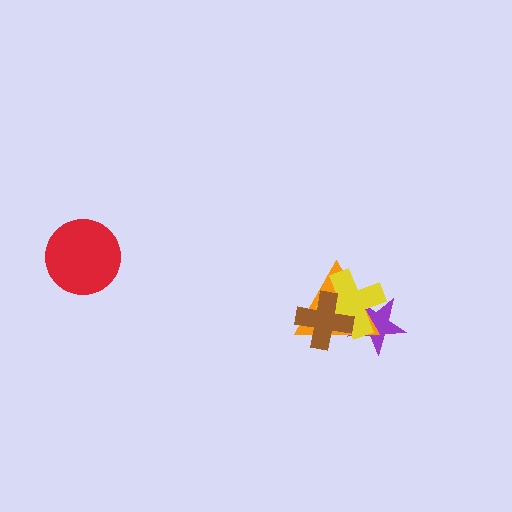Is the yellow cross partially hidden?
Yes, it is partially covered by another shape.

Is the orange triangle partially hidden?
Yes, it is partially covered by another shape.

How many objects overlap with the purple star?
3 objects overlap with the purple star.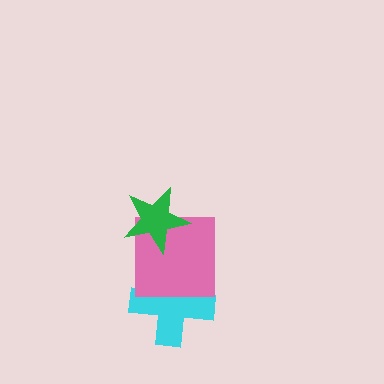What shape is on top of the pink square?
The green star is on top of the pink square.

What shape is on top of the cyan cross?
The pink square is on top of the cyan cross.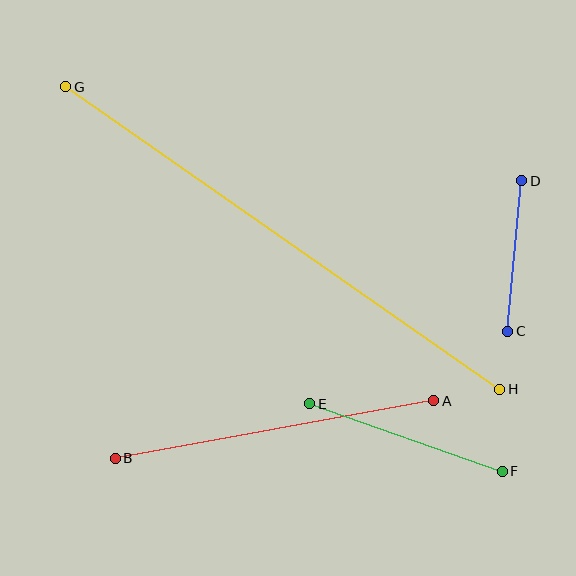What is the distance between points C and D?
The distance is approximately 151 pixels.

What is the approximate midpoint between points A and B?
The midpoint is at approximately (274, 430) pixels.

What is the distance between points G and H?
The distance is approximately 529 pixels.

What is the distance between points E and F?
The distance is approximately 204 pixels.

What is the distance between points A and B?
The distance is approximately 324 pixels.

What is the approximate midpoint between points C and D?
The midpoint is at approximately (515, 256) pixels.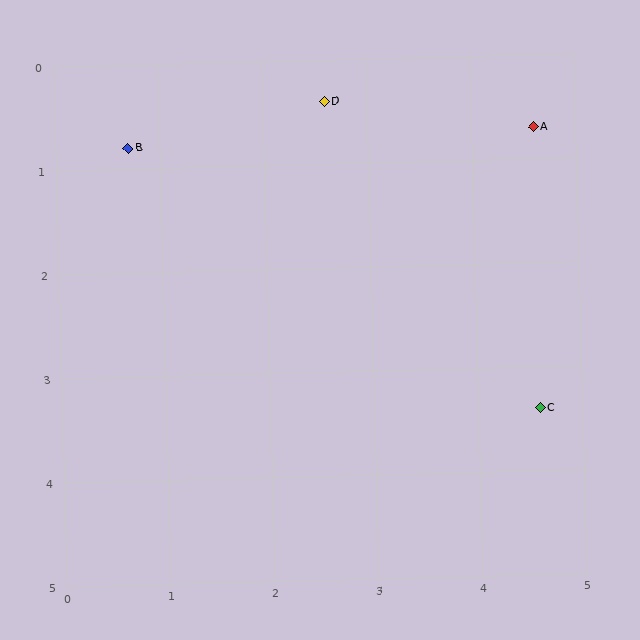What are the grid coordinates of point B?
Point B is at approximately (0.7, 0.8).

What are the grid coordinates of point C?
Point C is at approximately (4.6, 3.4).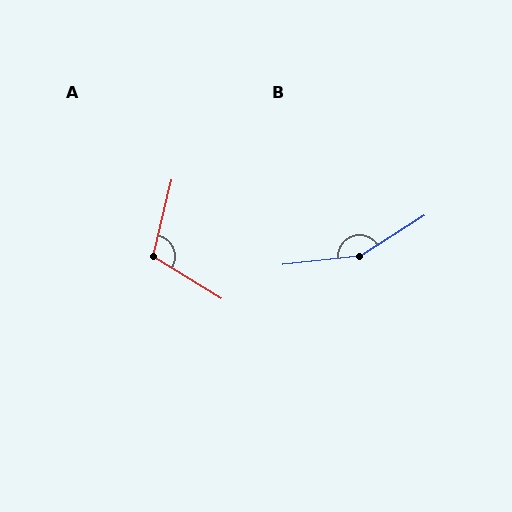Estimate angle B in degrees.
Approximately 154 degrees.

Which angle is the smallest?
A, at approximately 108 degrees.